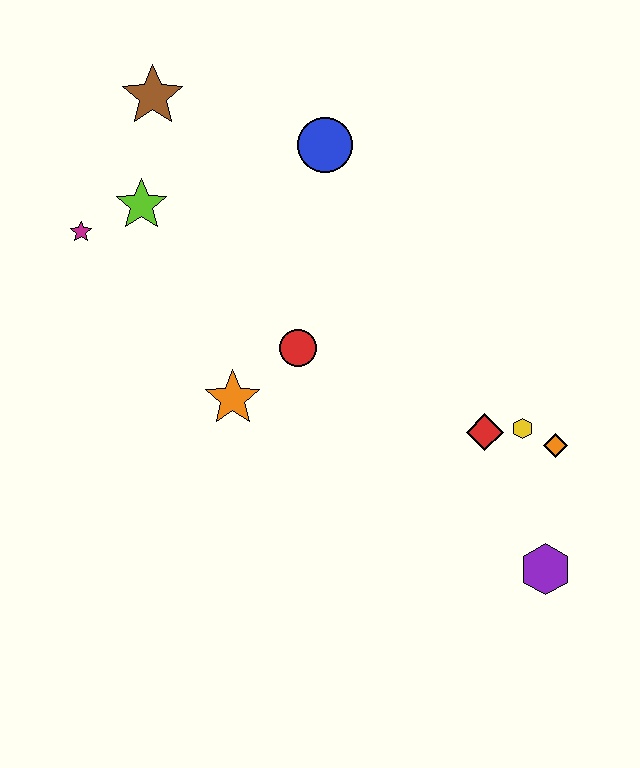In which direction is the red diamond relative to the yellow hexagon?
The red diamond is to the left of the yellow hexagon.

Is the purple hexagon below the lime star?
Yes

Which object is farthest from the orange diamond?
The brown star is farthest from the orange diamond.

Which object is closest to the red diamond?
The yellow hexagon is closest to the red diamond.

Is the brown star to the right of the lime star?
Yes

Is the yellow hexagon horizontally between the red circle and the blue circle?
No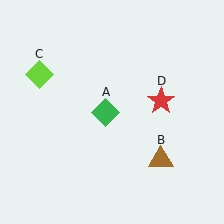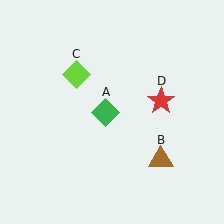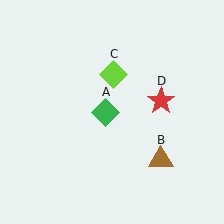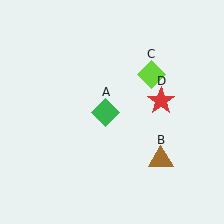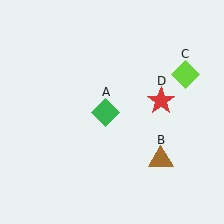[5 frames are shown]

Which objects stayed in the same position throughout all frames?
Green diamond (object A) and brown triangle (object B) and red star (object D) remained stationary.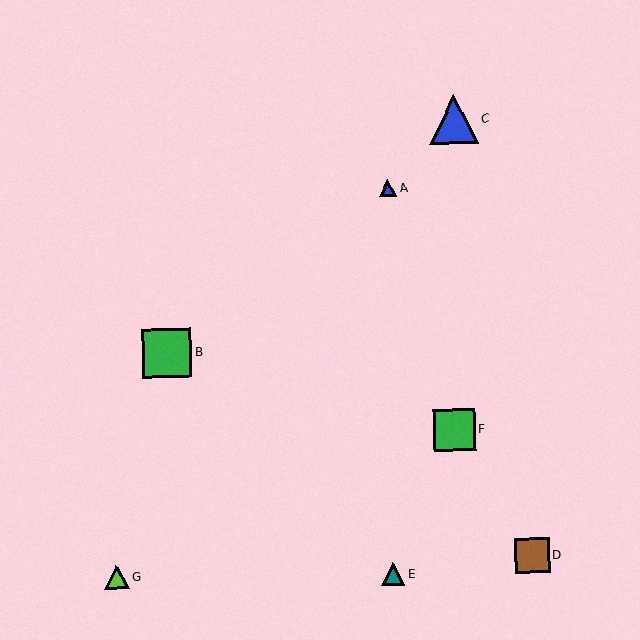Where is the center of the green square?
The center of the green square is at (455, 430).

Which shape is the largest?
The green square (labeled B) is the largest.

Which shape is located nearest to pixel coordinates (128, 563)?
The lime triangle (labeled G) at (117, 577) is nearest to that location.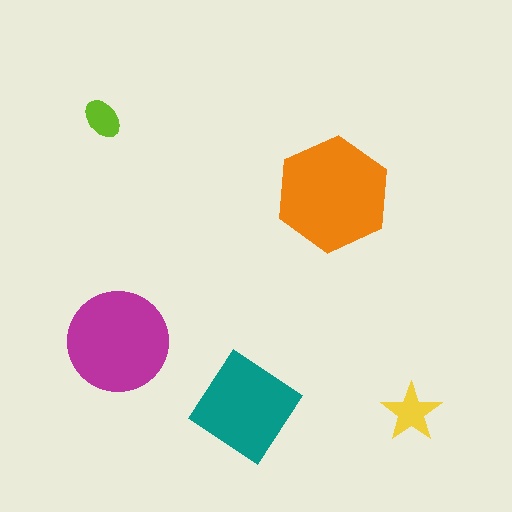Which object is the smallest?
The lime ellipse.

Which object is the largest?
The orange hexagon.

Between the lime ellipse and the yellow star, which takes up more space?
The yellow star.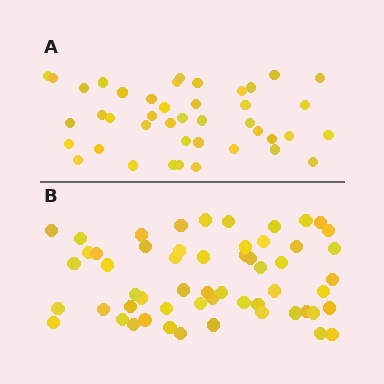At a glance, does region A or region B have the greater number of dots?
Region B (the bottom region) has more dots.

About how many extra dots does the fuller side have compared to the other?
Region B has approximately 15 more dots than region A.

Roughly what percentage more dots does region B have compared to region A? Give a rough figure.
About 35% more.